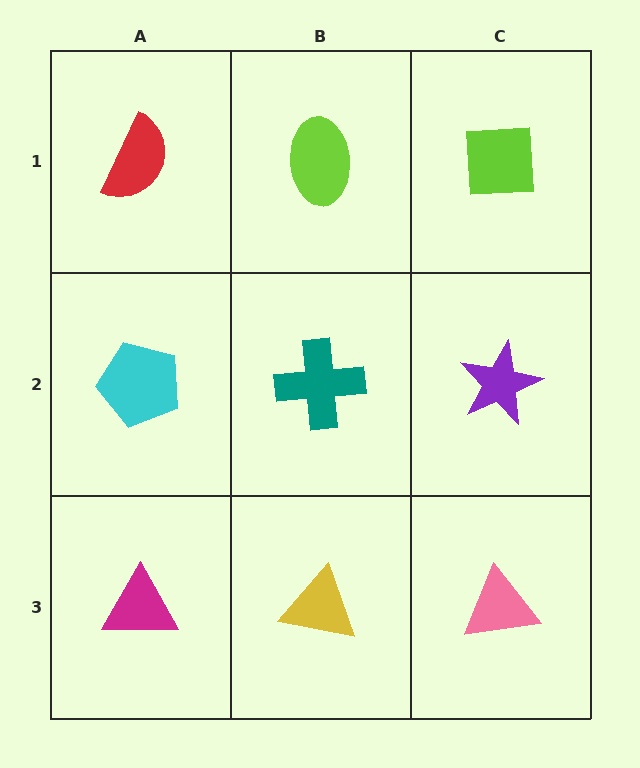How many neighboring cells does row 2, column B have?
4.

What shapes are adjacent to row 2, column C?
A lime square (row 1, column C), a pink triangle (row 3, column C), a teal cross (row 2, column B).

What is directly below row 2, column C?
A pink triangle.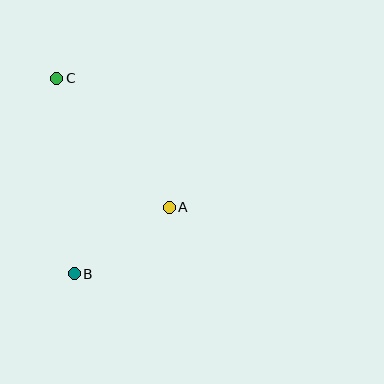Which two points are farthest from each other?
Points B and C are farthest from each other.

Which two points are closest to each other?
Points A and B are closest to each other.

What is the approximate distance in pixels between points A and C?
The distance between A and C is approximately 171 pixels.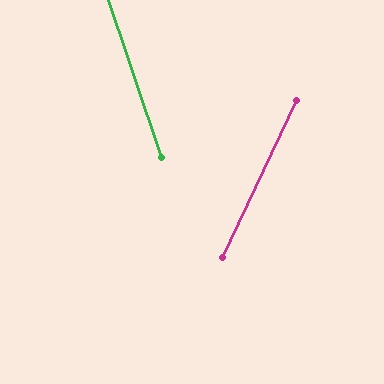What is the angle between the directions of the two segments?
Approximately 44 degrees.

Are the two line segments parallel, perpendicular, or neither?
Neither parallel nor perpendicular — they differ by about 44°.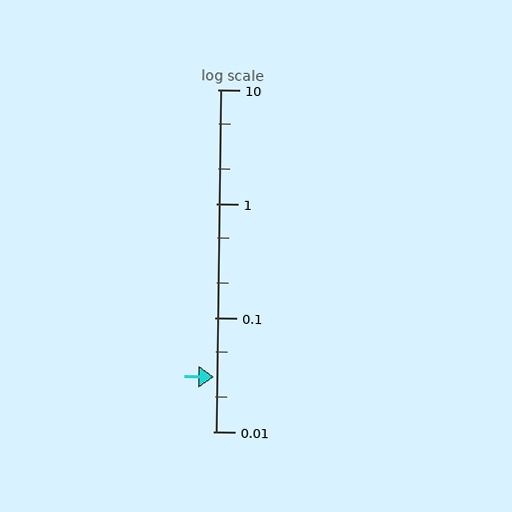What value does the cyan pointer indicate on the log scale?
The pointer indicates approximately 0.03.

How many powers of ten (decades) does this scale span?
The scale spans 3 decades, from 0.01 to 10.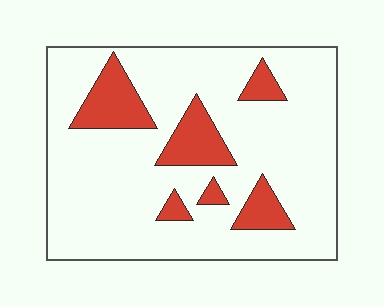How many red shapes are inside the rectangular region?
6.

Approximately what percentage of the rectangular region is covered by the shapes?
Approximately 15%.